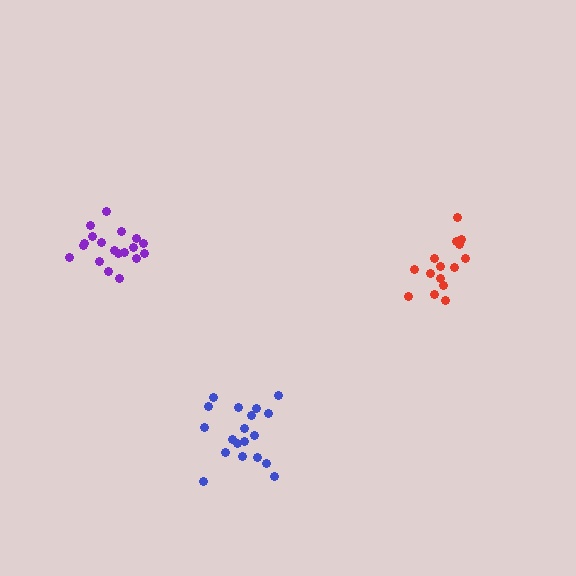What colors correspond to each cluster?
The clusters are colored: blue, purple, red.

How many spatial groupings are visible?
There are 3 spatial groupings.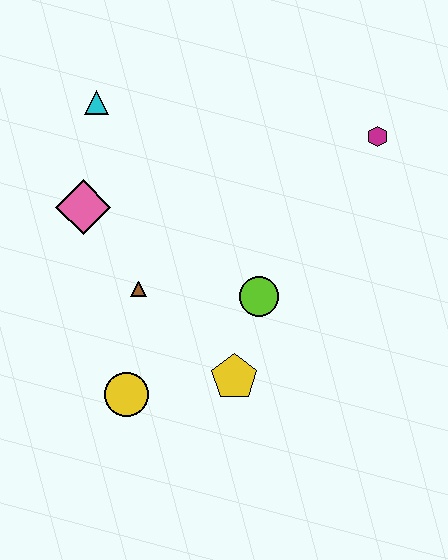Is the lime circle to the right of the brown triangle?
Yes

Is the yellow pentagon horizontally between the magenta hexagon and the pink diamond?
Yes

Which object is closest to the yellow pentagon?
The lime circle is closest to the yellow pentagon.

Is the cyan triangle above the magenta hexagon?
Yes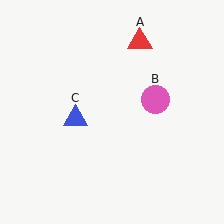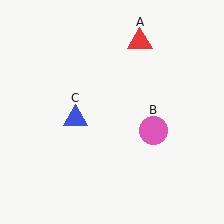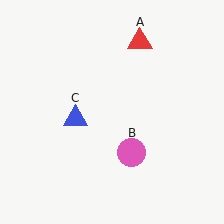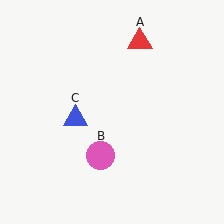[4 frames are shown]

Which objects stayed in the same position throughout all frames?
Red triangle (object A) and blue triangle (object C) remained stationary.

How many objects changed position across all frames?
1 object changed position: pink circle (object B).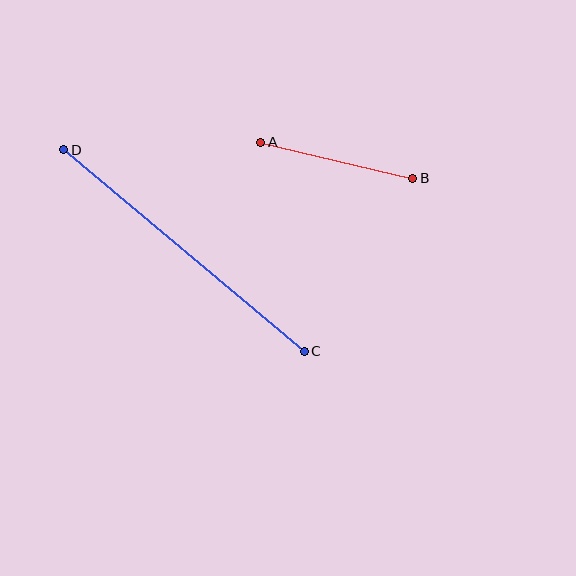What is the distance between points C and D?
The distance is approximately 314 pixels.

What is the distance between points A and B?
The distance is approximately 157 pixels.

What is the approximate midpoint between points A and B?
The midpoint is at approximately (337, 160) pixels.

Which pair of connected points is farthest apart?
Points C and D are farthest apart.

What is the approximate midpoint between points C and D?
The midpoint is at approximately (184, 250) pixels.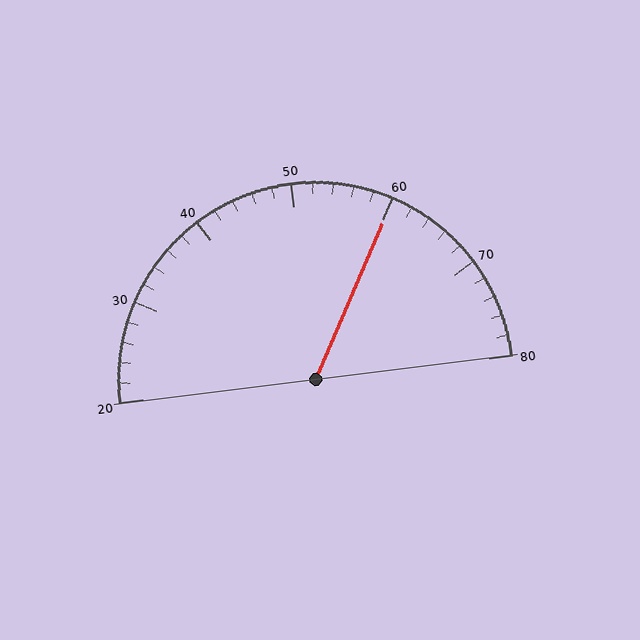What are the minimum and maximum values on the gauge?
The gauge ranges from 20 to 80.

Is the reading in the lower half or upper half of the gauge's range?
The reading is in the upper half of the range (20 to 80).